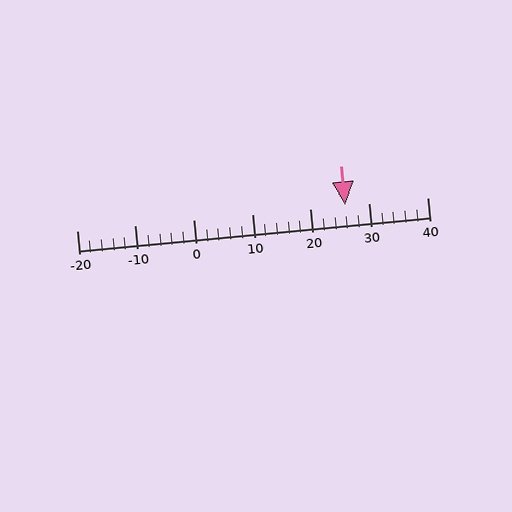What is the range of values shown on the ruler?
The ruler shows values from -20 to 40.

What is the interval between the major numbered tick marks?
The major tick marks are spaced 10 units apart.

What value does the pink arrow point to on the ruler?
The pink arrow points to approximately 26.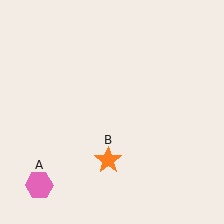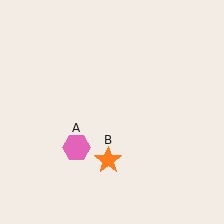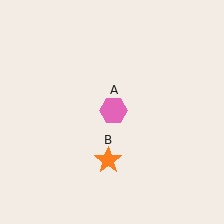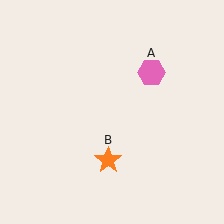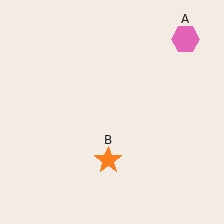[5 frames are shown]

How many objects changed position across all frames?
1 object changed position: pink hexagon (object A).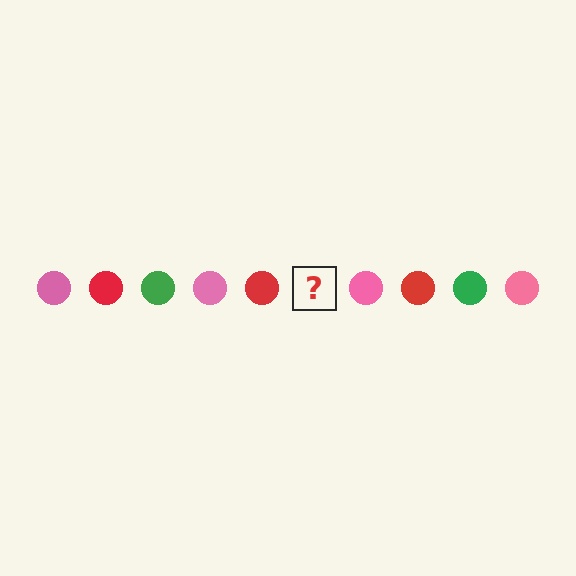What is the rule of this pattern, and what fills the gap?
The rule is that the pattern cycles through pink, red, green circles. The gap should be filled with a green circle.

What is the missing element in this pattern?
The missing element is a green circle.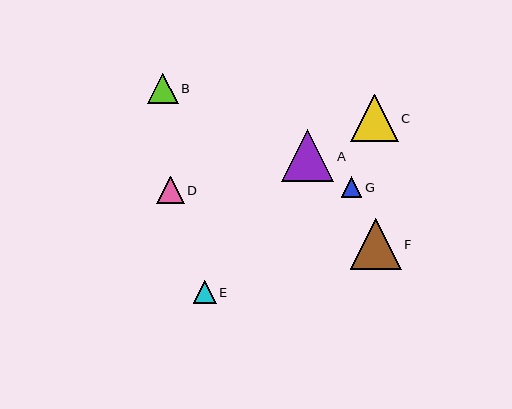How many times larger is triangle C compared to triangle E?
Triangle C is approximately 2.0 times the size of triangle E.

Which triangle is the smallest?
Triangle G is the smallest with a size of approximately 21 pixels.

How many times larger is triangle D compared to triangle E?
Triangle D is approximately 1.2 times the size of triangle E.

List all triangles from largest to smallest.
From largest to smallest: A, F, C, B, D, E, G.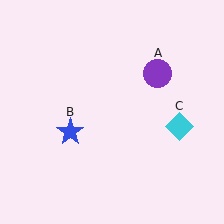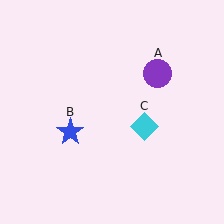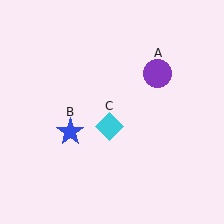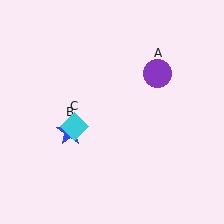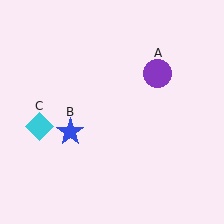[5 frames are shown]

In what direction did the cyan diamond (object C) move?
The cyan diamond (object C) moved left.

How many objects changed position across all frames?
1 object changed position: cyan diamond (object C).